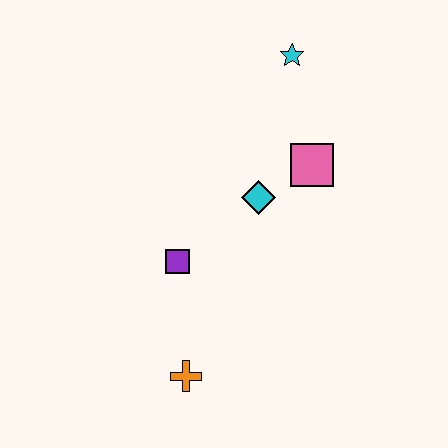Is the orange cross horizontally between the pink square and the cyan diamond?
No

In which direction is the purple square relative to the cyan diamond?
The purple square is to the left of the cyan diamond.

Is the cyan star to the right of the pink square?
No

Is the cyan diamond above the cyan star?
No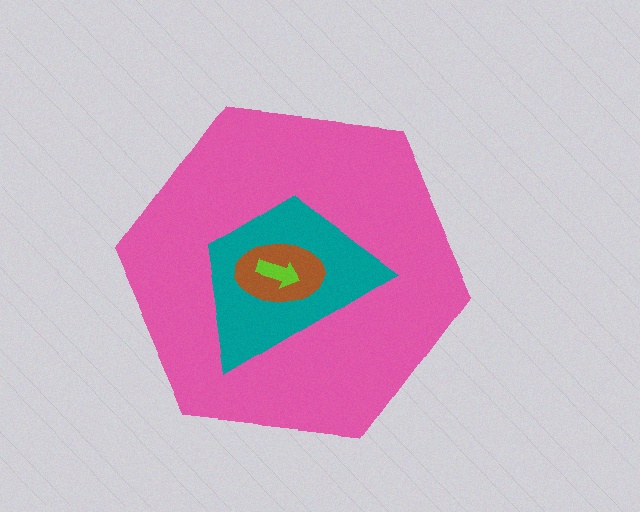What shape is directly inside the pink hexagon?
The teal trapezoid.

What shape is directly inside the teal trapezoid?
The brown ellipse.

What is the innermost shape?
The lime arrow.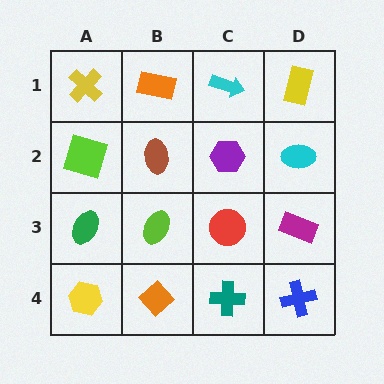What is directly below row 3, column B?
An orange diamond.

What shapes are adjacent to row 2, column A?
A yellow cross (row 1, column A), a green ellipse (row 3, column A), a brown ellipse (row 2, column B).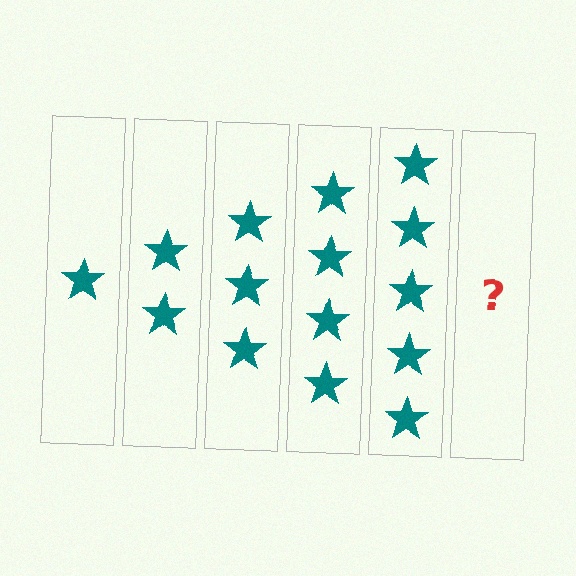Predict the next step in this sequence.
The next step is 6 stars.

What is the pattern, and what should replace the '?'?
The pattern is that each step adds one more star. The '?' should be 6 stars.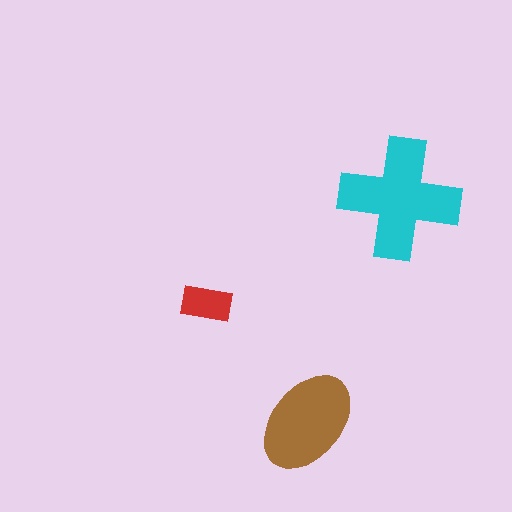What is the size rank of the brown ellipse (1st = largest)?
2nd.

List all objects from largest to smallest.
The cyan cross, the brown ellipse, the red rectangle.